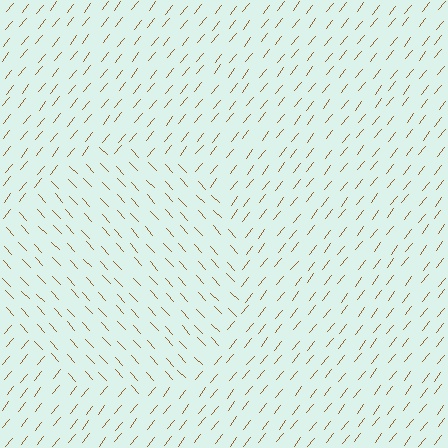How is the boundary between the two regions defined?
The boundary is defined purely by a change in line orientation (approximately 81 degrees difference). All lines are the same color and thickness.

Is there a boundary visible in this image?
Yes, there is a texture boundary formed by a change in line orientation.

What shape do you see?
I see a circle.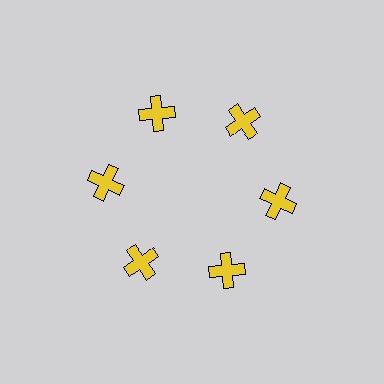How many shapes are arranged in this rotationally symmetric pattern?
There are 6 shapes, arranged in 6 groups of 1.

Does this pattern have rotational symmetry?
Yes, this pattern has 6-fold rotational symmetry. It looks the same after rotating 60 degrees around the center.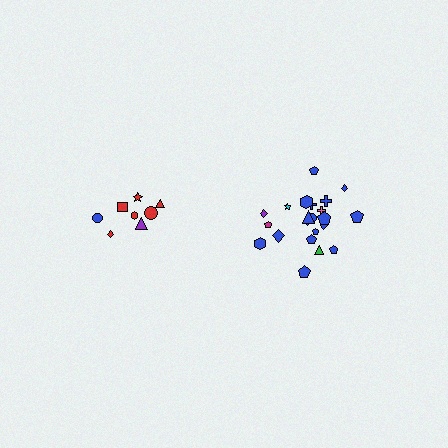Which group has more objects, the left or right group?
The right group.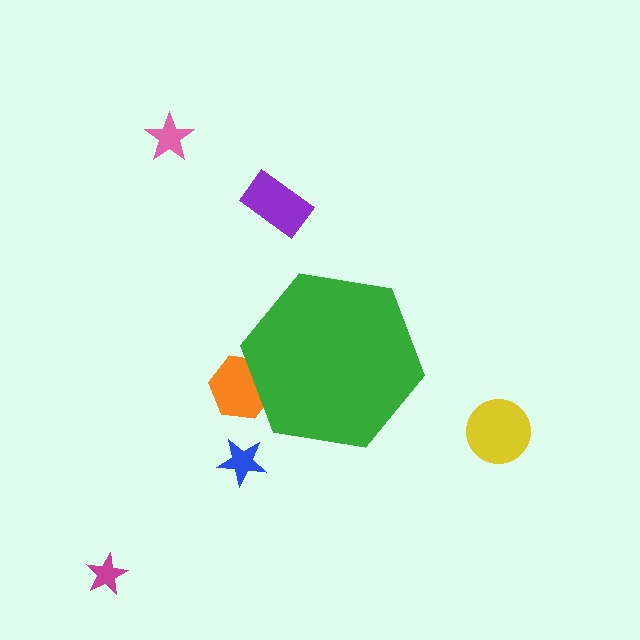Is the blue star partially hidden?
No, the blue star is fully visible.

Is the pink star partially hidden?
No, the pink star is fully visible.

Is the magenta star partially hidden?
No, the magenta star is fully visible.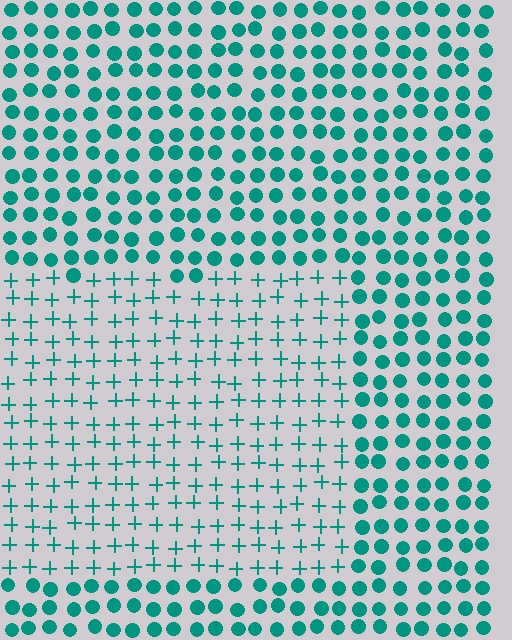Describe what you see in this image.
The image is filled with small teal elements arranged in a uniform grid. A rectangle-shaped region contains plus signs, while the surrounding area contains circles. The boundary is defined purely by the change in element shape.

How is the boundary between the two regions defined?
The boundary is defined by a change in element shape: plus signs inside vs. circles outside. All elements share the same color and spacing.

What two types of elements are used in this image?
The image uses plus signs inside the rectangle region and circles outside it.